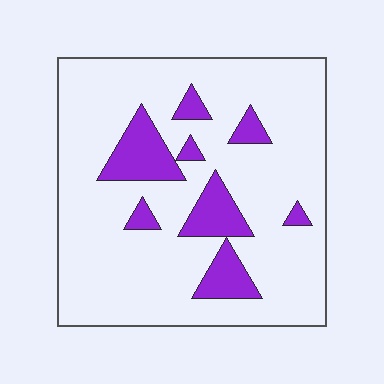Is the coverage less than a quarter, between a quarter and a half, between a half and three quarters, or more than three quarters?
Less than a quarter.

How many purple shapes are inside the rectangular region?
8.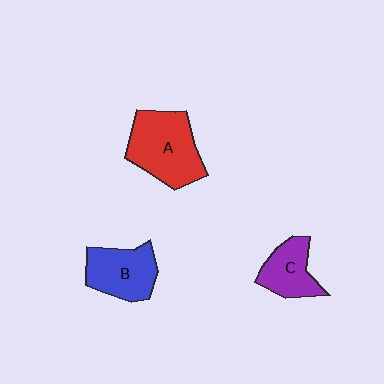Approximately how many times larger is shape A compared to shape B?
Approximately 1.3 times.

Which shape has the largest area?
Shape A (red).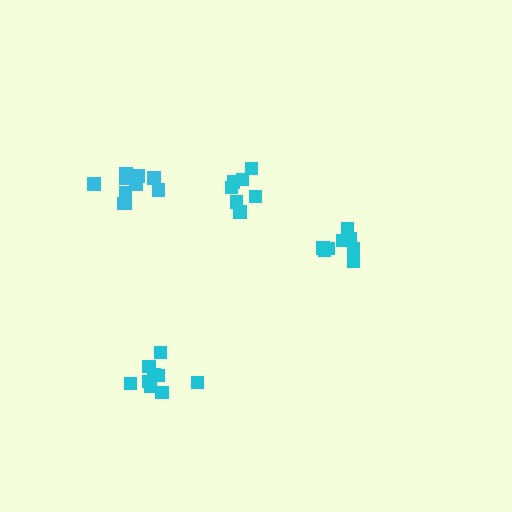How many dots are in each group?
Group 1: 11 dots, Group 2: 9 dots, Group 3: 7 dots, Group 4: 9 dots (36 total).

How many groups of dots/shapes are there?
There are 4 groups.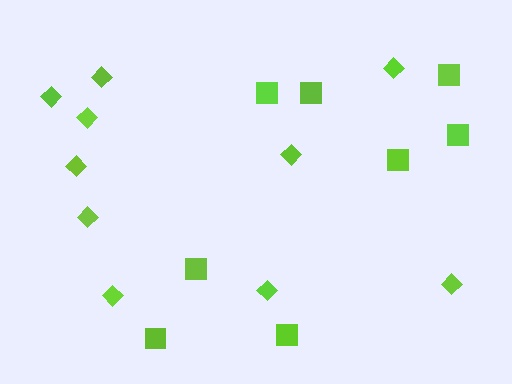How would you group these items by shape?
There are 2 groups: one group of diamonds (10) and one group of squares (8).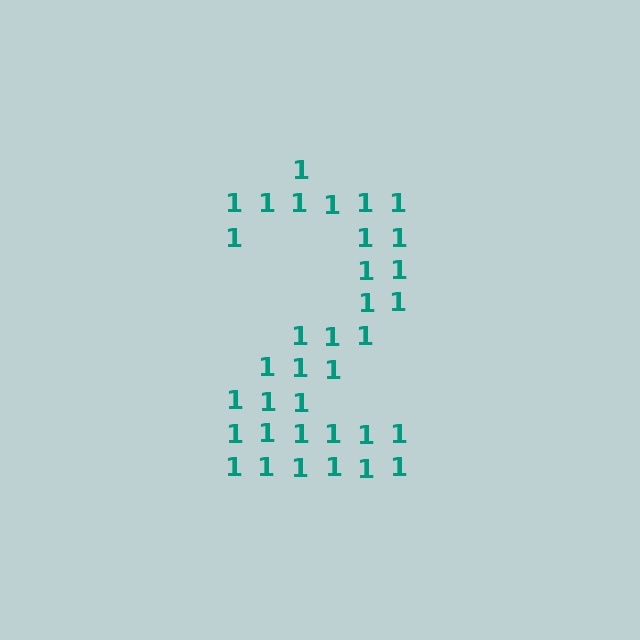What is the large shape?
The large shape is the digit 2.